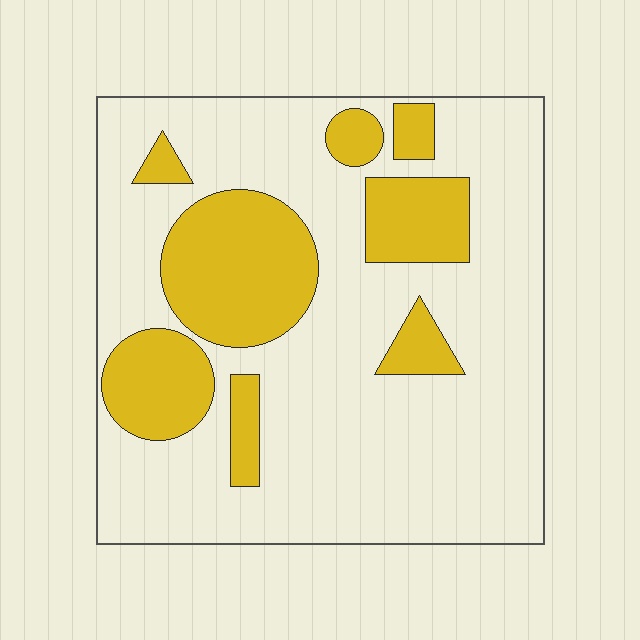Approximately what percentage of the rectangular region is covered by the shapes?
Approximately 25%.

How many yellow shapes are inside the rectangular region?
8.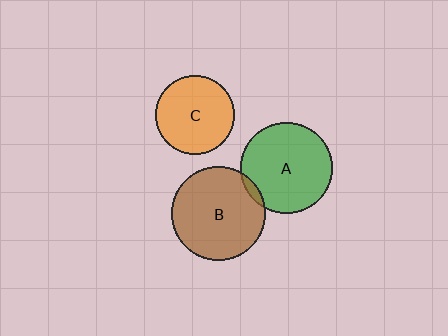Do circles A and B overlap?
Yes.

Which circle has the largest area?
Circle B (brown).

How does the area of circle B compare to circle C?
Approximately 1.4 times.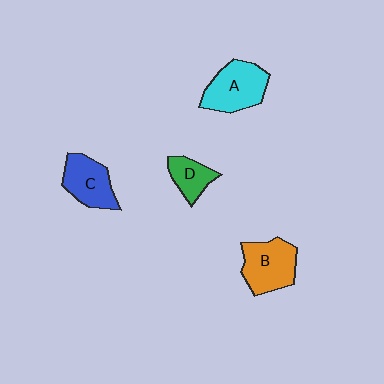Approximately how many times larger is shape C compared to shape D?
Approximately 1.5 times.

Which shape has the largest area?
Shape A (cyan).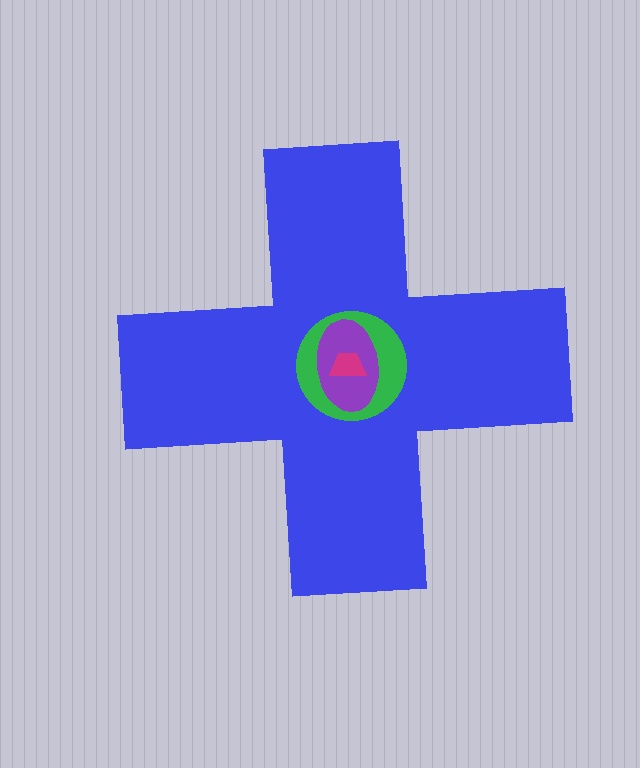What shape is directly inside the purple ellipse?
The magenta trapezoid.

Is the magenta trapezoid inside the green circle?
Yes.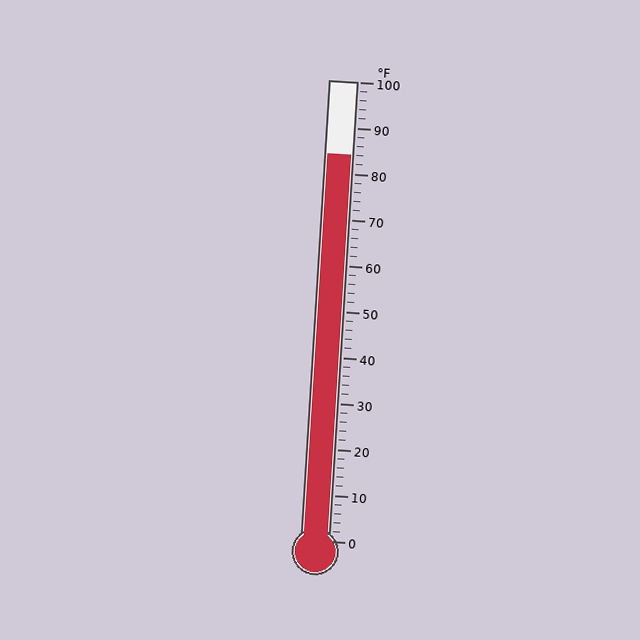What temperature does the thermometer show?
The thermometer shows approximately 84°F.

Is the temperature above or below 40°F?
The temperature is above 40°F.